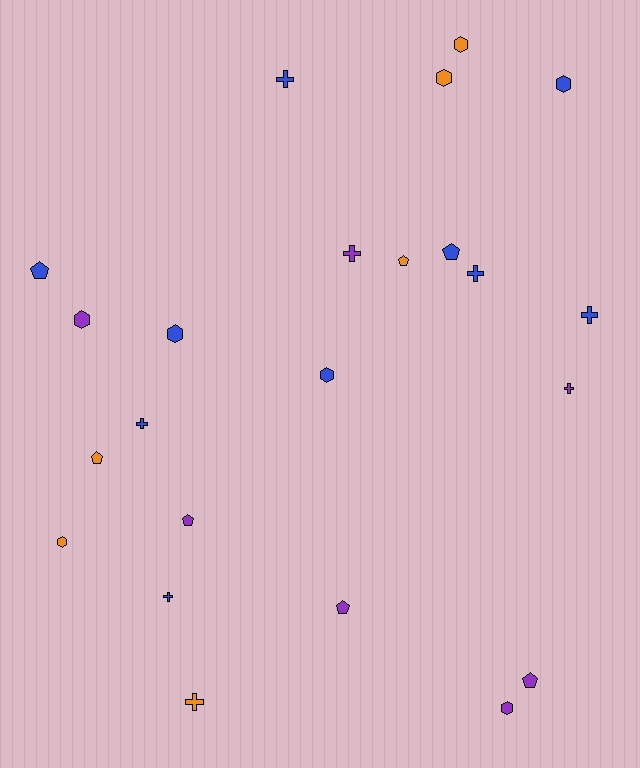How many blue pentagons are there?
There are 2 blue pentagons.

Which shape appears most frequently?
Hexagon, with 8 objects.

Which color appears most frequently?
Blue, with 10 objects.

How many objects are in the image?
There are 23 objects.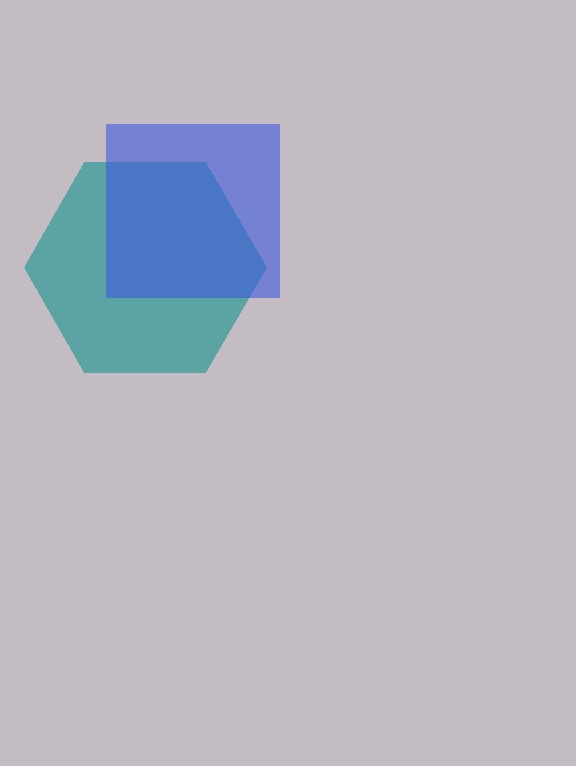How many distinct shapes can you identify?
There are 2 distinct shapes: a teal hexagon, a blue square.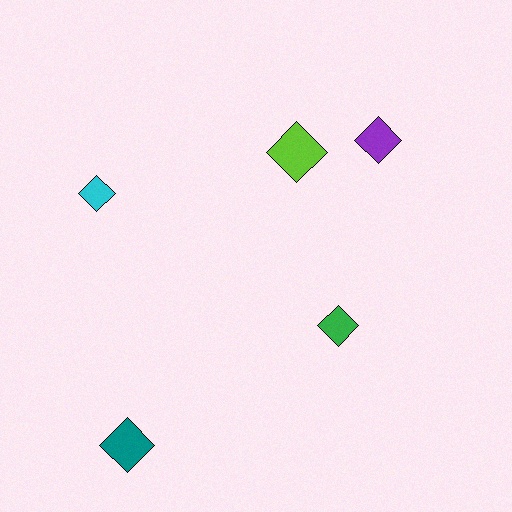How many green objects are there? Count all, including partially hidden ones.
There is 1 green object.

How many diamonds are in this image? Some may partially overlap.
There are 5 diamonds.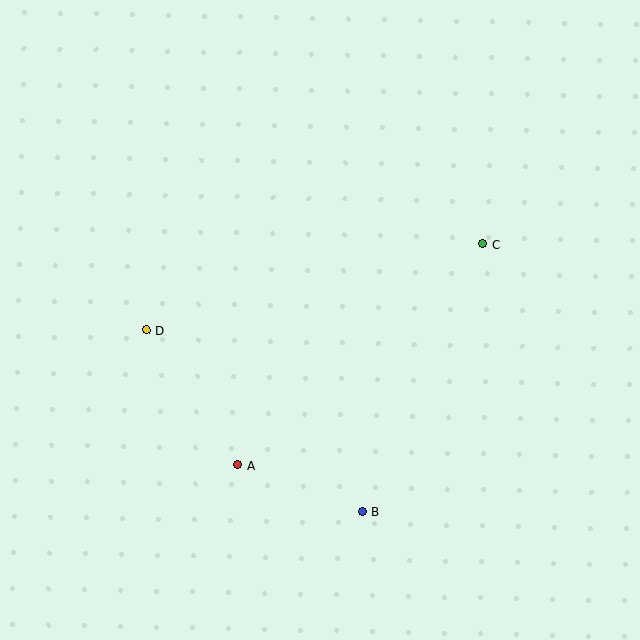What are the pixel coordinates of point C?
Point C is at (482, 244).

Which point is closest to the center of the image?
Point A at (238, 465) is closest to the center.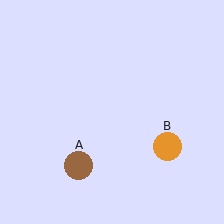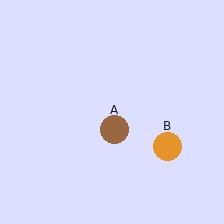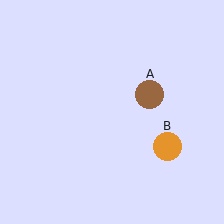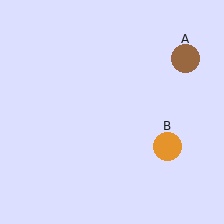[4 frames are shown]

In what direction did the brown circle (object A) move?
The brown circle (object A) moved up and to the right.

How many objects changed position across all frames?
1 object changed position: brown circle (object A).